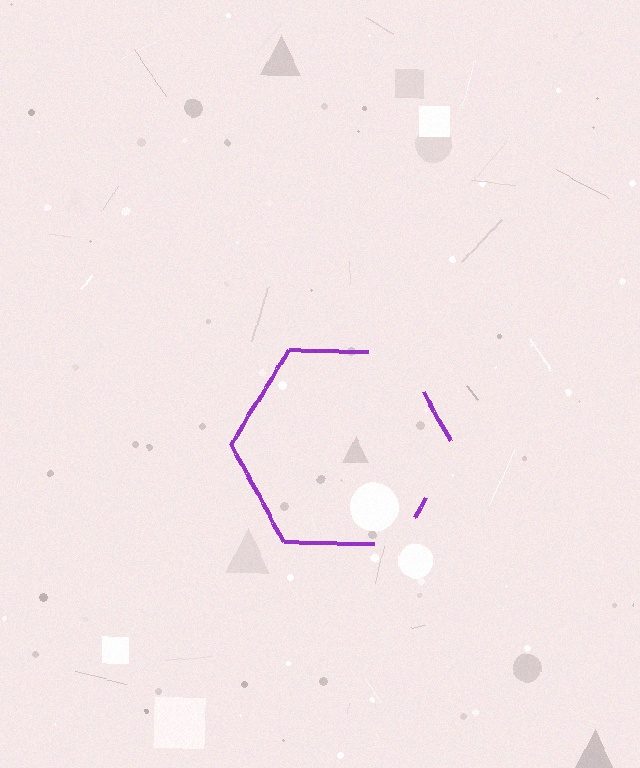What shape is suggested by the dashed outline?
The dashed outline suggests a hexagon.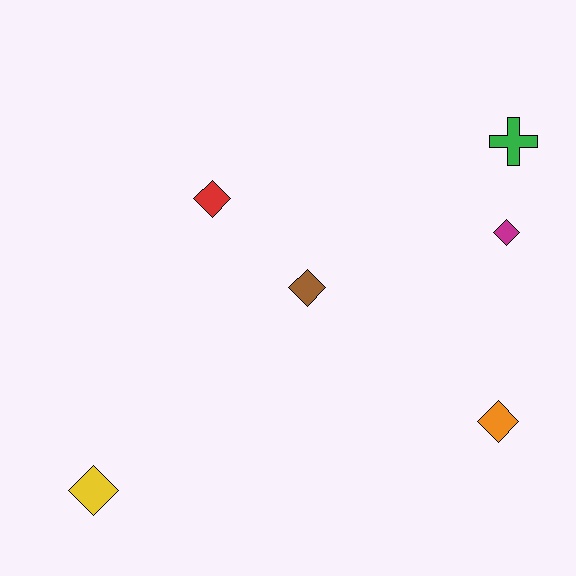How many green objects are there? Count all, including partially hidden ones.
There is 1 green object.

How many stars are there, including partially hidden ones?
There are no stars.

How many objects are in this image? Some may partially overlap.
There are 6 objects.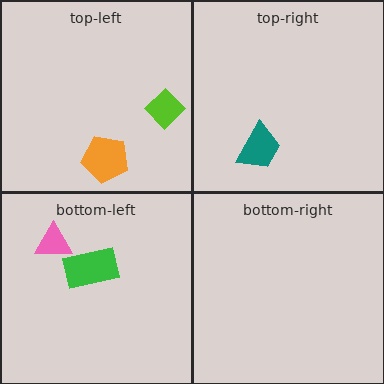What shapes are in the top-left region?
The orange pentagon, the lime diamond.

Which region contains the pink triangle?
The bottom-left region.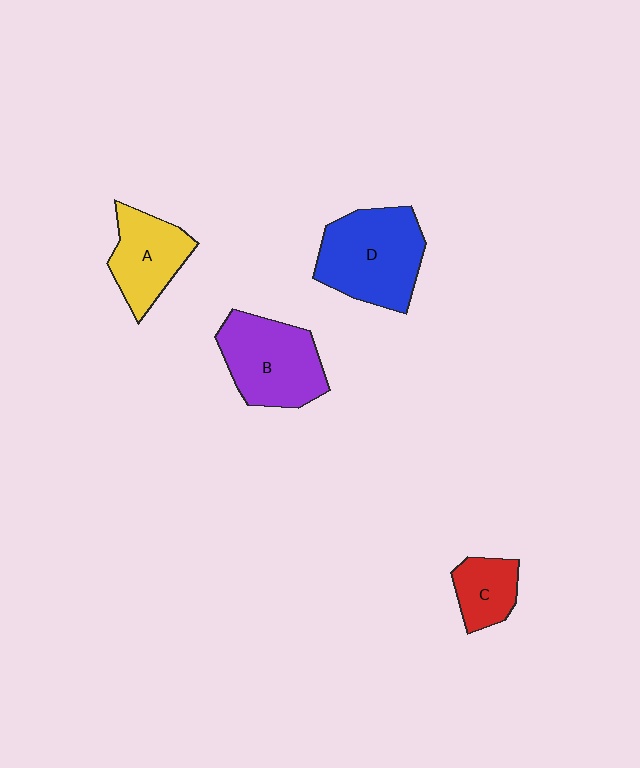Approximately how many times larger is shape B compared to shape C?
Approximately 2.0 times.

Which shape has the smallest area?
Shape C (red).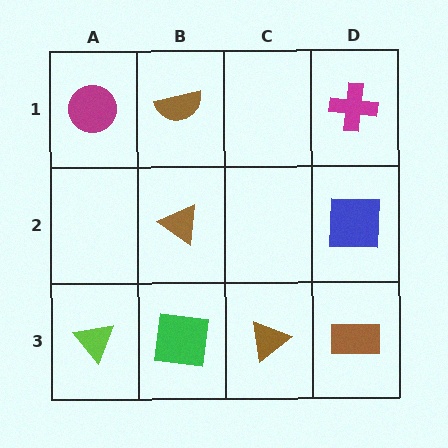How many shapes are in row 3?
4 shapes.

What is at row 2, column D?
A blue square.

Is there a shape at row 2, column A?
No, that cell is empty.